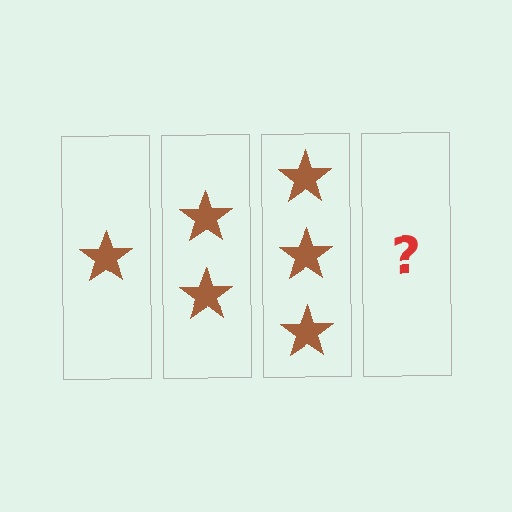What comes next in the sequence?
The next element should be 4 stars.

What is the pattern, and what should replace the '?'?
The pattern is that each step adds one more star. The '?' should be 4 stars.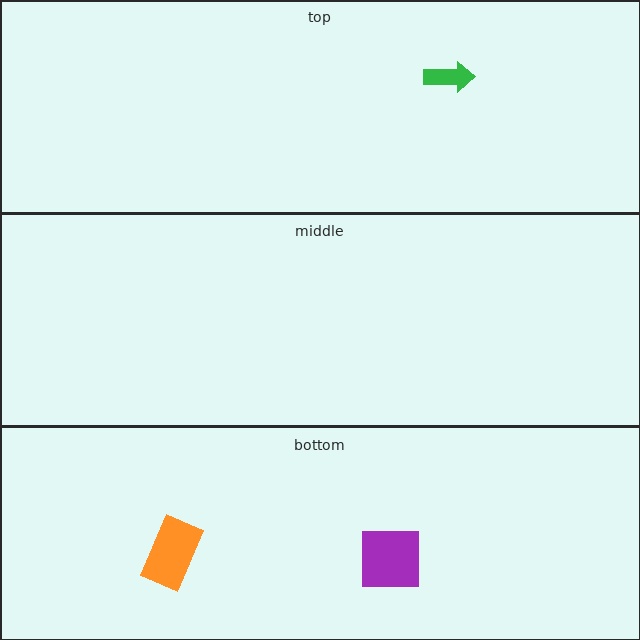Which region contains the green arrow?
The top region.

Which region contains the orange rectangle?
The bottom region.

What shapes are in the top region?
The green arrow.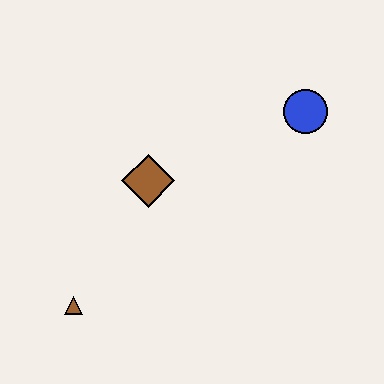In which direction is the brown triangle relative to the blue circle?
The brown triangle is to the left of the blue circle.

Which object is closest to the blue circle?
The brown diamond is closest to the blue circle.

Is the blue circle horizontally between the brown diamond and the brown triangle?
No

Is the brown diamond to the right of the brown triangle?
Yes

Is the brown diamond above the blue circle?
No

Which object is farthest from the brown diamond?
The blue circle is farthest from the brown diamond.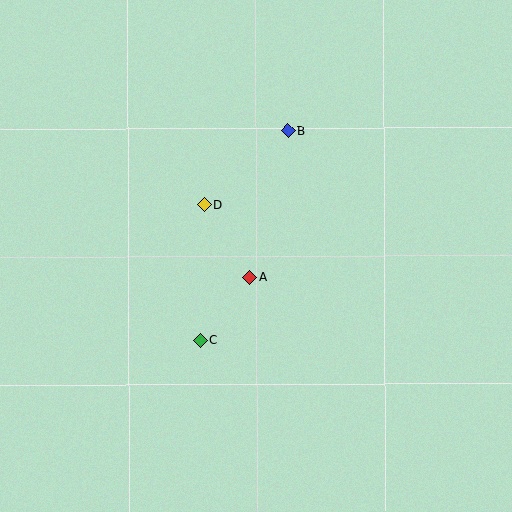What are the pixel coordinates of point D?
Point D is at (204, 205).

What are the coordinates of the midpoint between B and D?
The midpoint between B and D is at (246, 168).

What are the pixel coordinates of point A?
Point A is at (250, 277).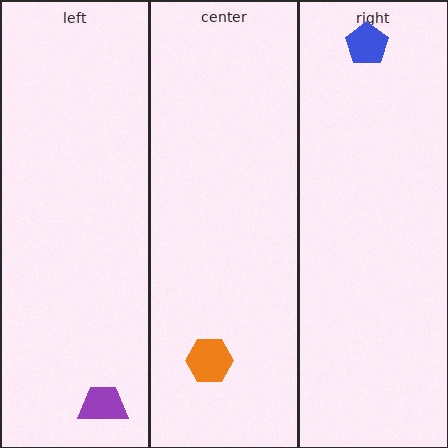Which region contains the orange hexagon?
The center region.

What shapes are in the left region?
The purple trapezoid.